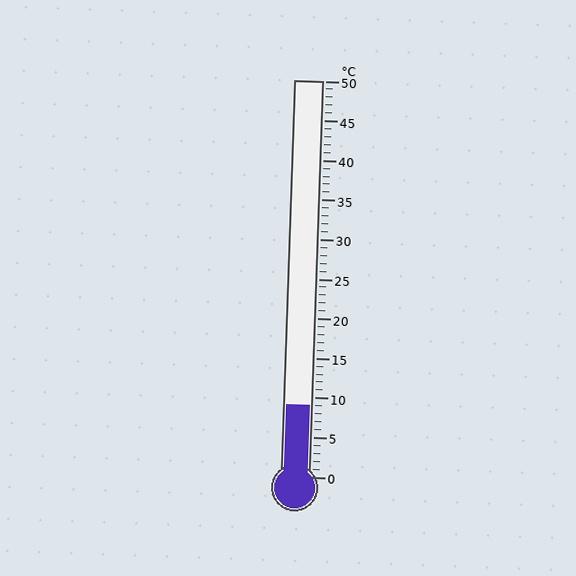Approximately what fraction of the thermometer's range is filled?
The thermometer is filled to approximately 20% of its range.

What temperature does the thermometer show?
The thermometer shows approximately 9°C.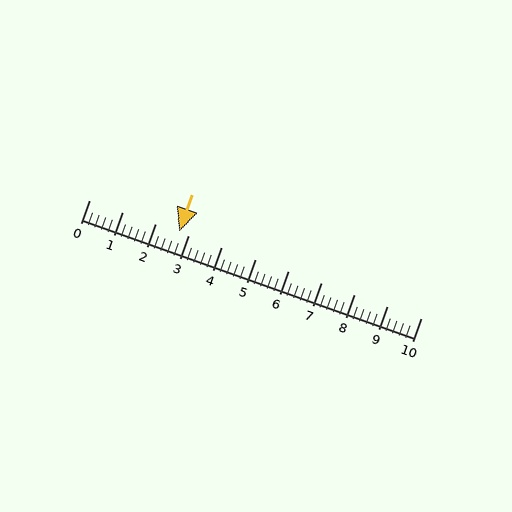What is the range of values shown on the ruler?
The ruler shows values from 0 to 10.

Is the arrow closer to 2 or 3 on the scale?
The arrow is closer to 3.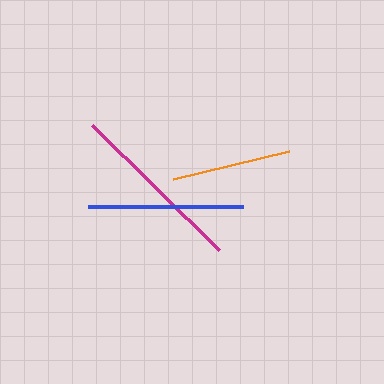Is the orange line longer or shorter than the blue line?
The blue line is longer than the orange line.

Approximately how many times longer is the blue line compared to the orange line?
The blue line is approximately 1.3 times the length of the orange line.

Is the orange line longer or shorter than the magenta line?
The magenta line is longer than the orange line.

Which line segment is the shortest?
The orange line is the shortest at approximately 119 pixels.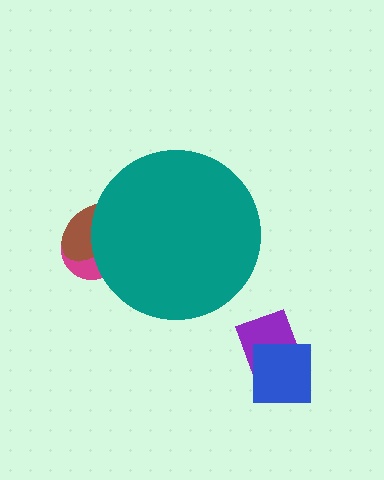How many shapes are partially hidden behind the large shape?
2 shapes are partially hidden.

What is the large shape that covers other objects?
A teal circle.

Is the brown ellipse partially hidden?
Yes, the brown ellipse is partially hidden behind the teal circle.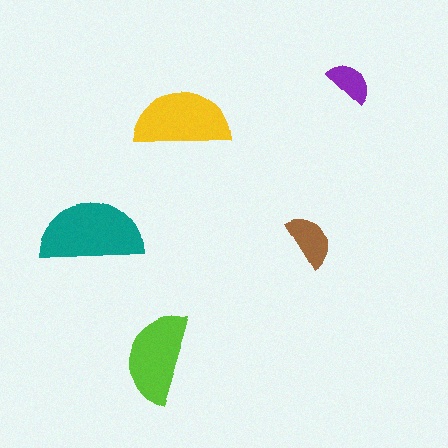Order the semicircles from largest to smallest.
the teal one, the yellow one, the lime one, the brown one, the purple one.